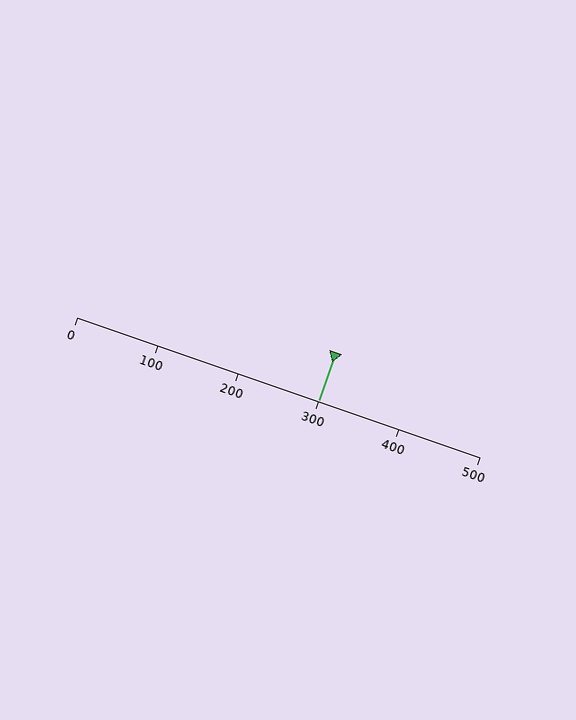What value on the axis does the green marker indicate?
The marker indicates approximately 300.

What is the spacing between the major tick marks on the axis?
The major ticks are spaced 100 apart.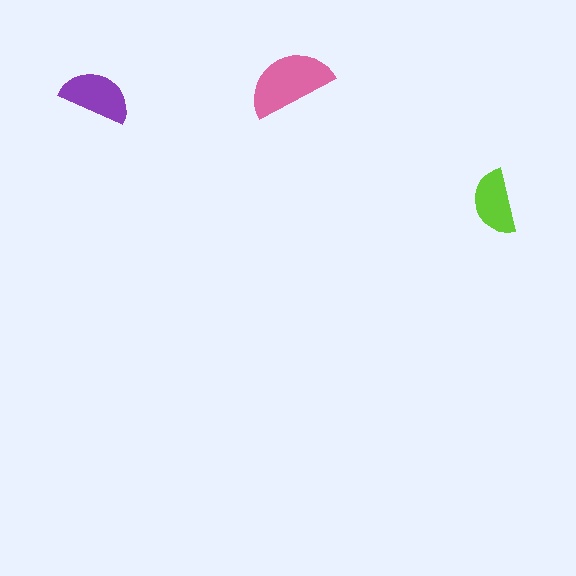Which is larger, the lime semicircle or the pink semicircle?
The pink one.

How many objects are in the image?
There are 3 objects in the image.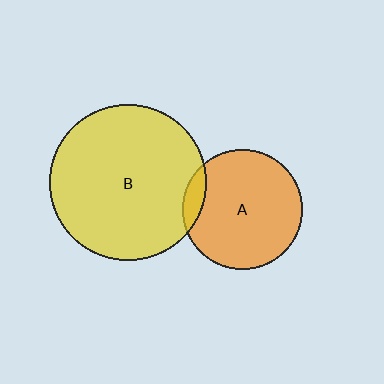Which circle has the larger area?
Circle B (yellow).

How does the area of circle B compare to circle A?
Approximately 1.7 times.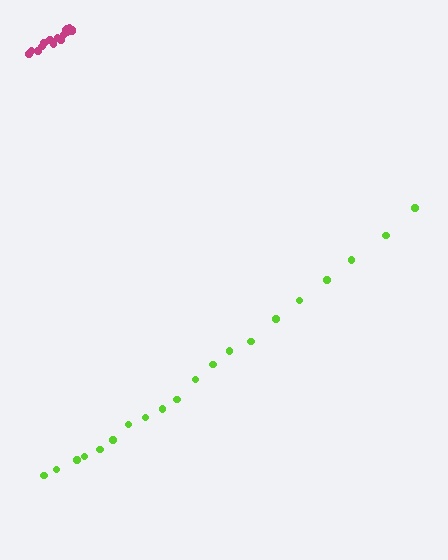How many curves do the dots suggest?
There are 2 distinct paths.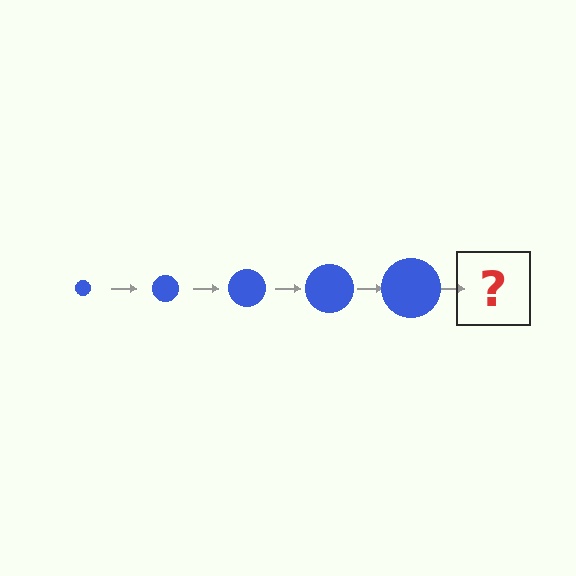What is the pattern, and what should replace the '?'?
The pattern is that the circle gets progressively larger each step. The '?' should be a blue circle, larger than the previous one.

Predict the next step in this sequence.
The next step is a blue circle, larger than the previous one.